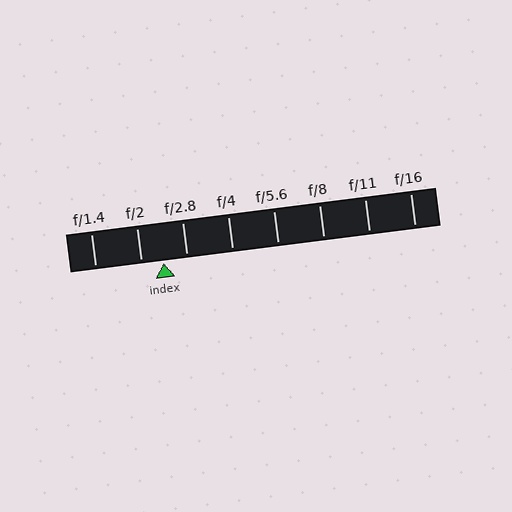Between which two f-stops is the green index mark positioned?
The index mark is between f/2 and f/2.8.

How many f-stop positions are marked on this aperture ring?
There are 8 f-stop positions marked.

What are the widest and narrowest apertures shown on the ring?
The widest aperture shown is f/1.4 and the narrowest is f/16.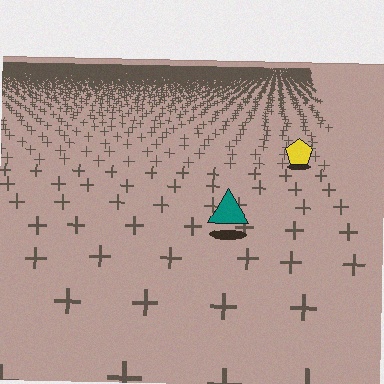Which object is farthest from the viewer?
The yellow pentagon is farthest from the viewer. It appears smaller and the ground texture around it is denser.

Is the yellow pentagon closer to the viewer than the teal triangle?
No. The teal triangle is closer — you can tell from the texture gradient: the ground texture is coarser near it.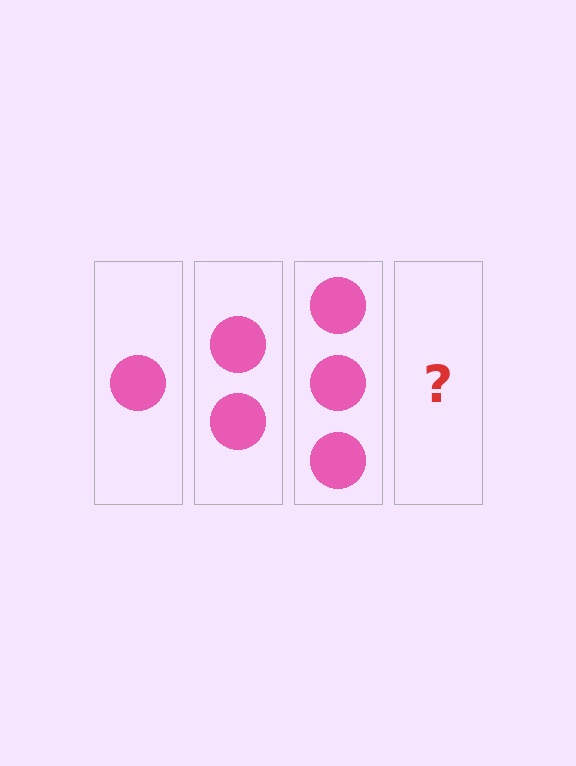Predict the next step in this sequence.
The next step is 4 circles.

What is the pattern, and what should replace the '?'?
The pattern is that each step adds one more circle. The '?' should be 4 circles.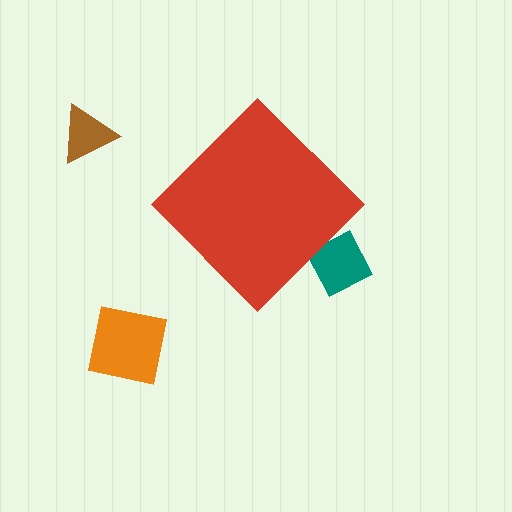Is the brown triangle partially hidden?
No, the brown triangle is fully visible.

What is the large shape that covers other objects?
A red diamond.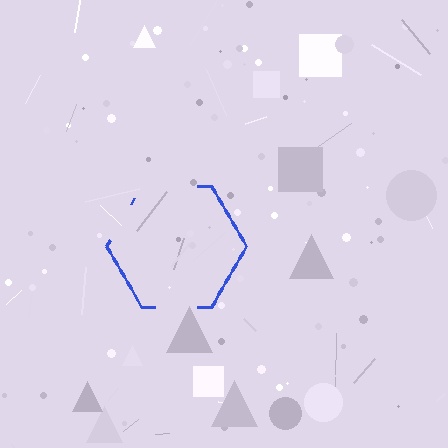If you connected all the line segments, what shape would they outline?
They would outline a hexagon.